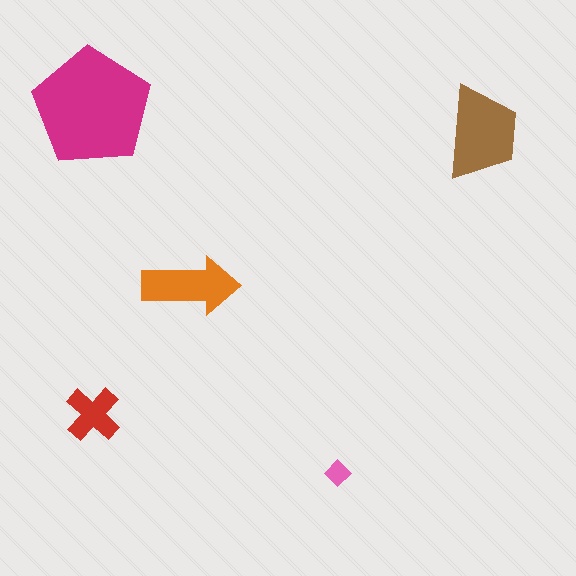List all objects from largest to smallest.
The magenta pentagon, the brown trapezoid, the orange arrow, the red cross, the pink diamond.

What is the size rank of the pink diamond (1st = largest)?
5th.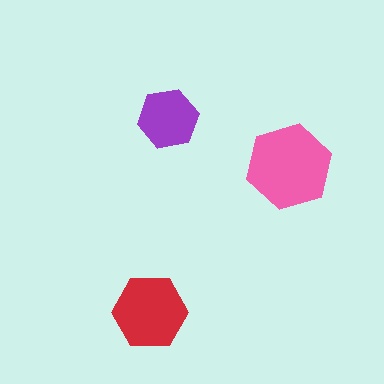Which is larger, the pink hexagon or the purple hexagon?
The pink one.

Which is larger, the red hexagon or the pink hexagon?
The pink one.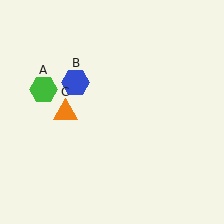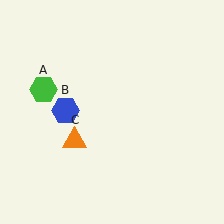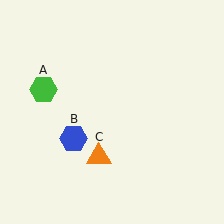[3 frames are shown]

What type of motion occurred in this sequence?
The blue hexagon (object B), orange triangle (object C) rotated counterclockwise around the center of the scene.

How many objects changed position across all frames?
2 objects changed position: blue hexagon (object B), orange triangle (object C).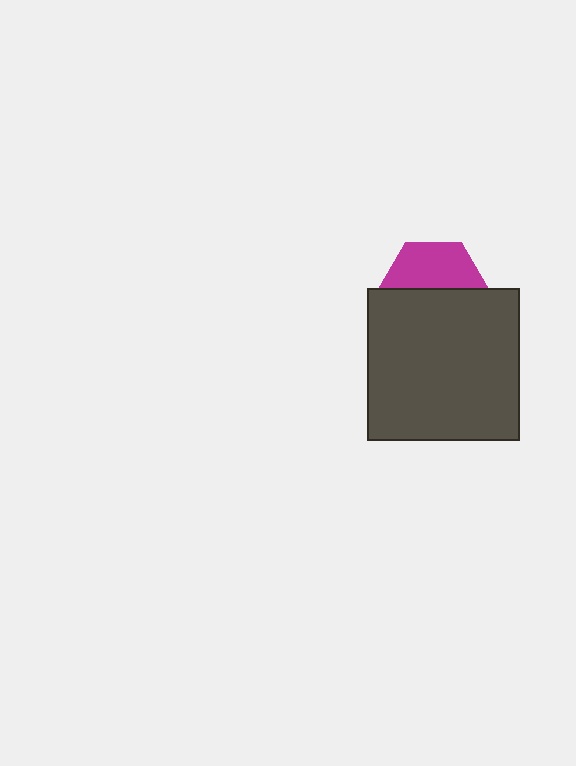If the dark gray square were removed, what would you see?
You would see the complete magenta hexagon.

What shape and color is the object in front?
The object in front is a dark gray square.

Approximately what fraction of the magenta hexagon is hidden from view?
Roughly 54% of the magenta hexagon is hidden behind the dark gray square.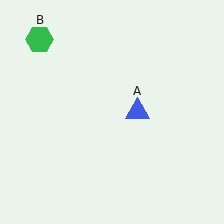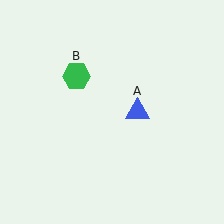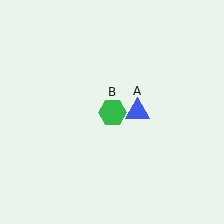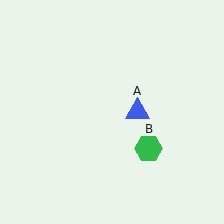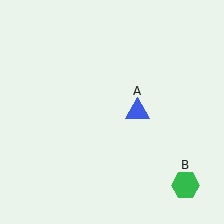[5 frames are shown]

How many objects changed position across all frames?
1 object changed position: green hexagon (object B).